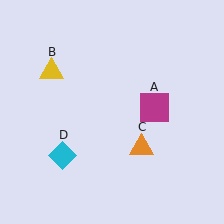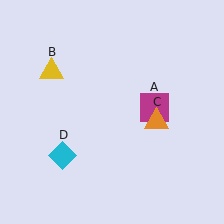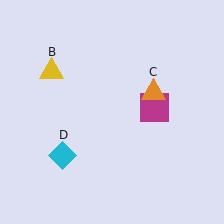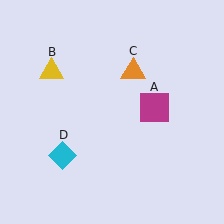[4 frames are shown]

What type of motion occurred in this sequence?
The orange triangle (object C) rotated counterclockwise around the center of the scene.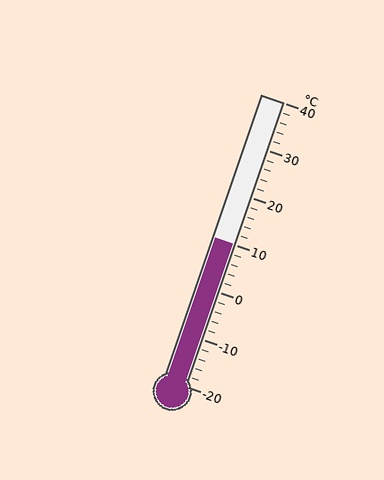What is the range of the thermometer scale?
The thermometer scale ranges from -20°C to 40°C.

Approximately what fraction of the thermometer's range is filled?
The thermometer is filled to approximately 50% of its range.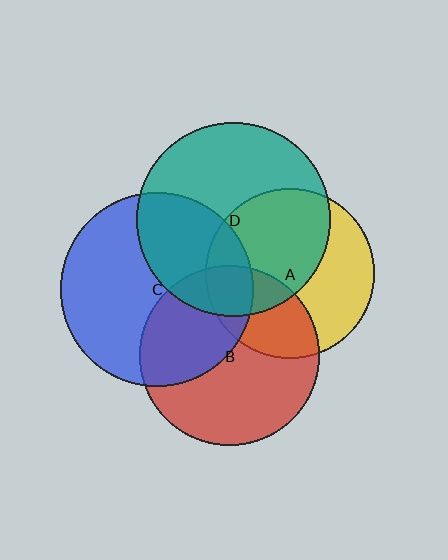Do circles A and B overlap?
Yes.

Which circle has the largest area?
Circle D (teal).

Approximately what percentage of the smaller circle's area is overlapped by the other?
Approximately 30%.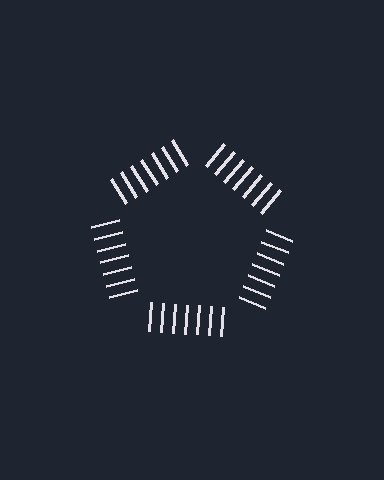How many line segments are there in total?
35 — 7 along each of the 5 edges.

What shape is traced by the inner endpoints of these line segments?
An illusory pentagon — the line segments terminate on its edges but no continuous stroke is drawn.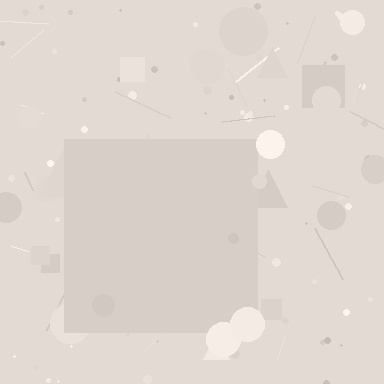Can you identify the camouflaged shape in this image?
The camouflaged shape is a square.